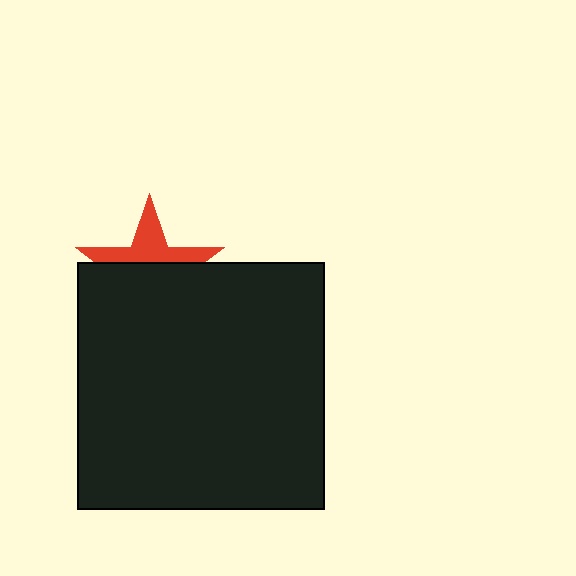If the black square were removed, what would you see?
You would see the complete red star.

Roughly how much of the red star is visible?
A small part of it is visible (roughly 40%).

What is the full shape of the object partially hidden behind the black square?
The partially hidden object is a red star.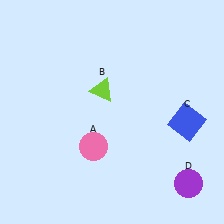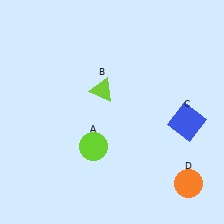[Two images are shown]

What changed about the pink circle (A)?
In Image 1, A is pink. In Image 2, it changed to lime.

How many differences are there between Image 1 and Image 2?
There are 2 differences between the two images.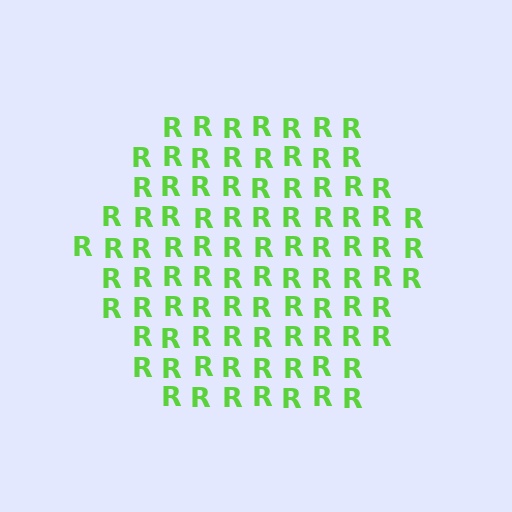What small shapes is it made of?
It is made of small letter R's.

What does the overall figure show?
The overall figure shows a hexagon.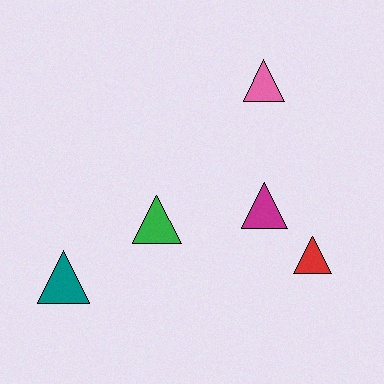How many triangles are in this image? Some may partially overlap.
There are 5 triangles.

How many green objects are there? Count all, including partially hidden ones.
There is 1 green object.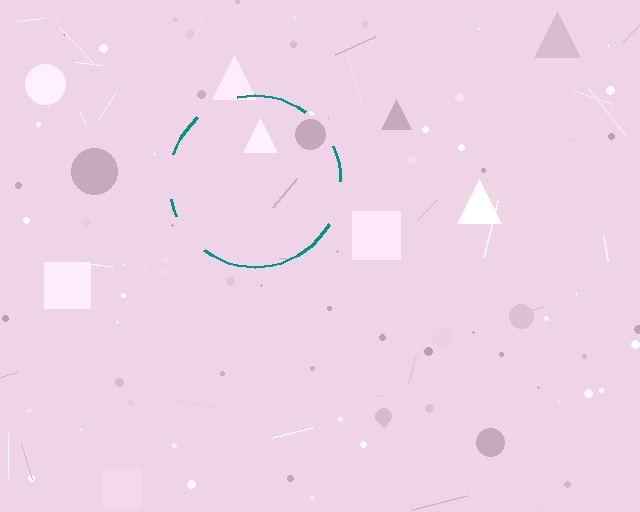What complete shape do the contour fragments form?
The contour fragments form a circle.